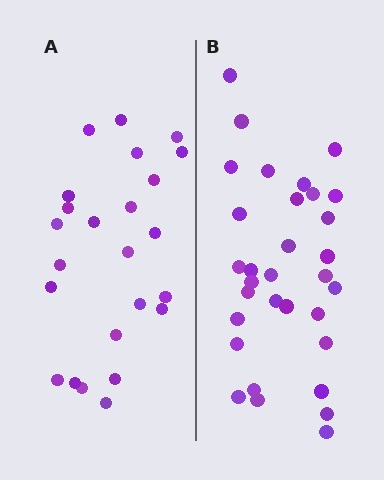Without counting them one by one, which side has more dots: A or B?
Region B (the right region) has more dots.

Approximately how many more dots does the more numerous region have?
Region B has roughly 8 or so more dots than region A.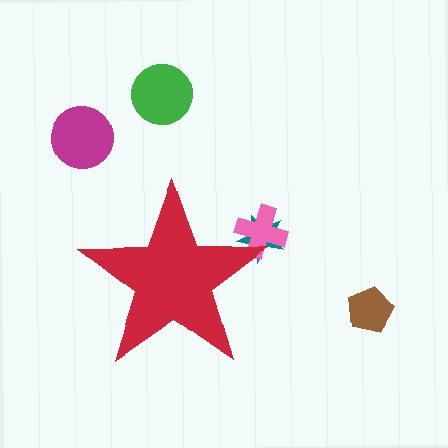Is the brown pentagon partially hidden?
No, the brown pentagon is fully visible.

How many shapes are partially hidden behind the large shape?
2 shapes are partially hidden.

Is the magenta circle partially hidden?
No, the magenta circle is fully visible.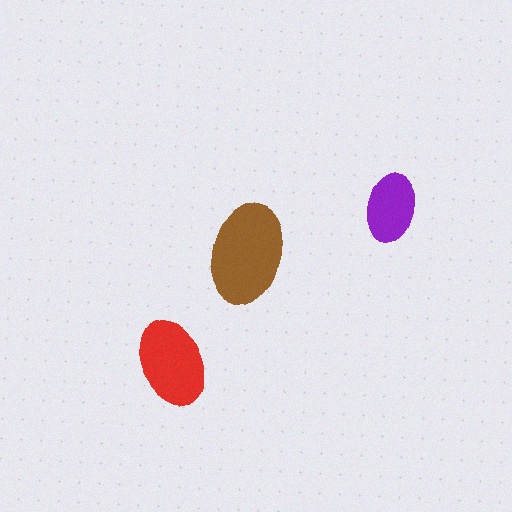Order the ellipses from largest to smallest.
the brown one, the red one, the purple one.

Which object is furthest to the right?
The purple ellipse is rightmost.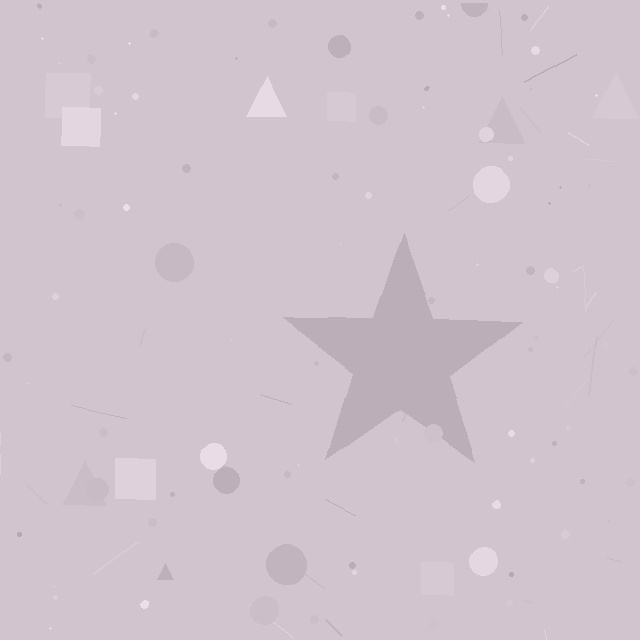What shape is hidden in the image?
A star is hidden in the image.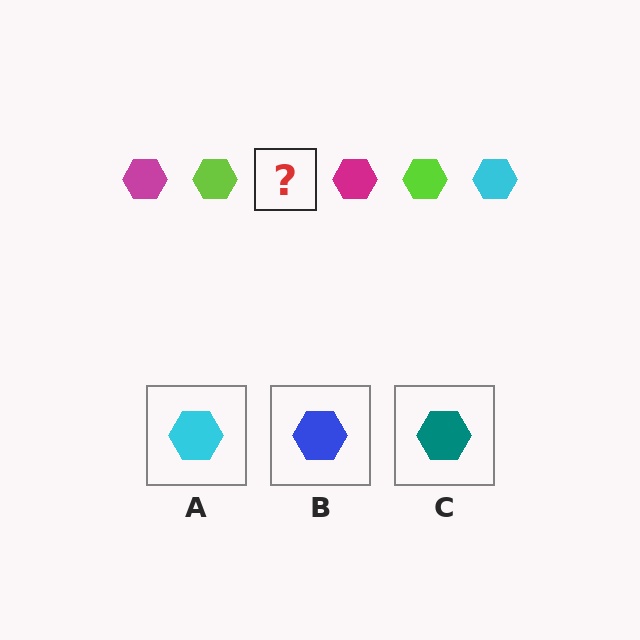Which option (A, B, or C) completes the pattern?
A.